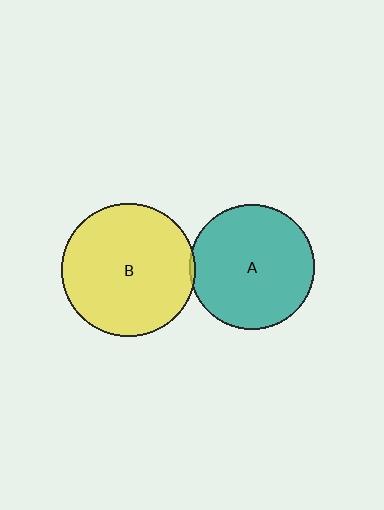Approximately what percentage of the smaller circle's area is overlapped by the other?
Approximately 5%.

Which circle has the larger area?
Circle B (yellow).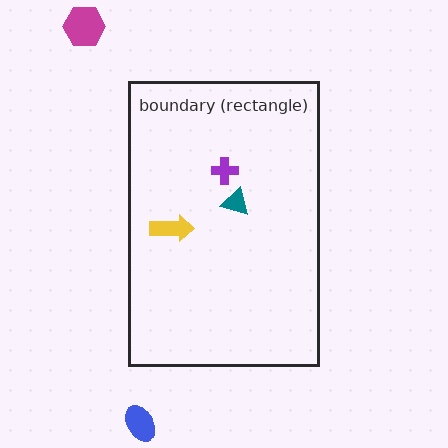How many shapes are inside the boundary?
3 inside, 2 outside.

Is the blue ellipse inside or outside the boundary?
Outside.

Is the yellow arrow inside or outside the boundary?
Inside.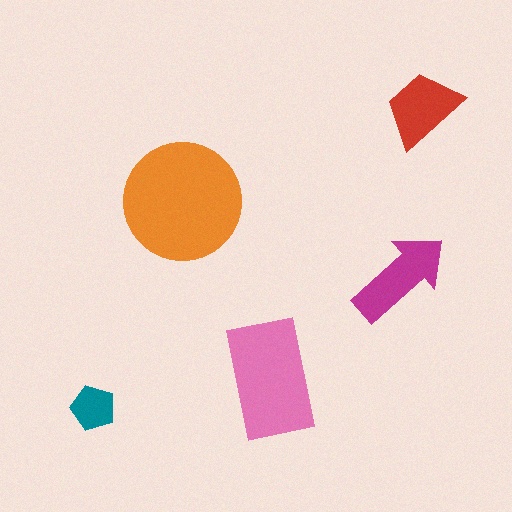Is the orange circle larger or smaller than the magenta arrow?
Larger.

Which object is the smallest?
The teal pentagon.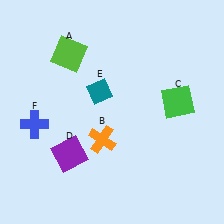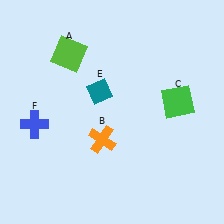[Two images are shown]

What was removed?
The purple square (D) was removed in Image 2.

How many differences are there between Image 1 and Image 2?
There is 1 difference between the two images.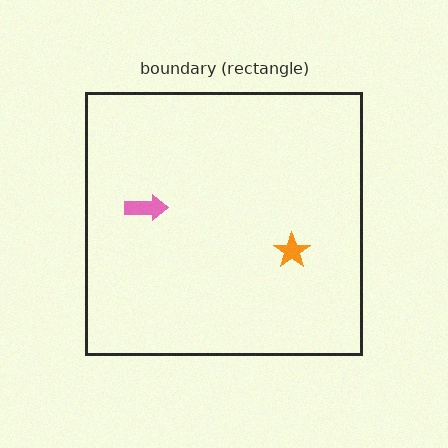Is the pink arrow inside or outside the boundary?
Inside.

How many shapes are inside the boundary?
2 inside, 0 outside.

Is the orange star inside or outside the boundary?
Inside.